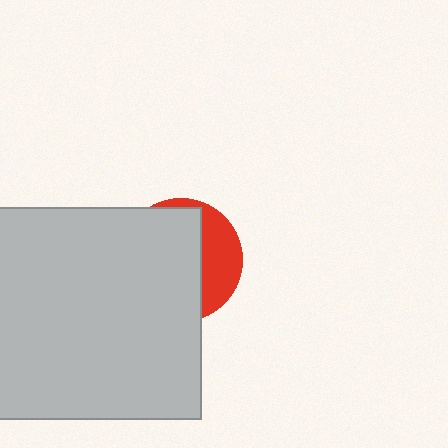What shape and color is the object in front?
The object in front is a light gray rectangle.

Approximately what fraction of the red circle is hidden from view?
Roughly 67% of the red circle is hidden behind the light gray rectangle.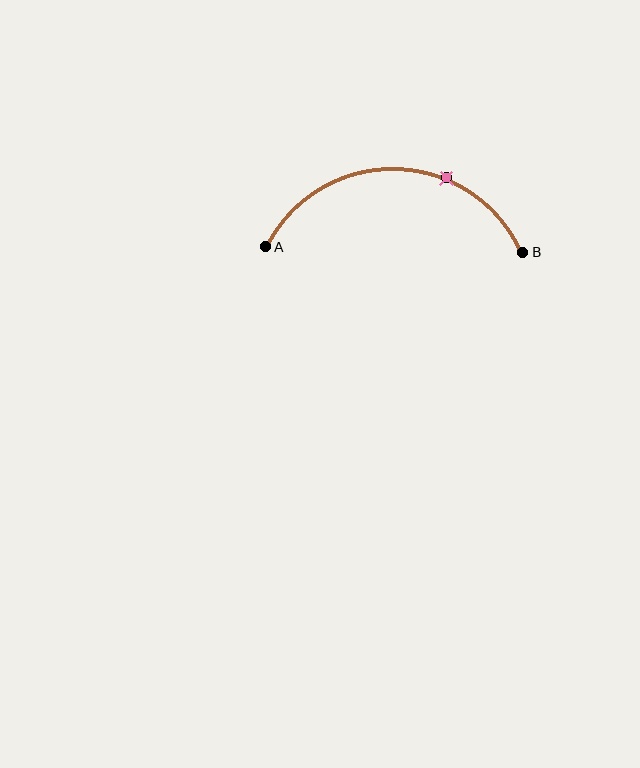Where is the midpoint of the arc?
The arc midpoint is the point on the curve farthest from the straight line joining A and B. It sits above that line.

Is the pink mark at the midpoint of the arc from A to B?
No. The pink mark lies on the arc but is closer to endpoint B. The arc midpoint would be at the point on the curve equidistant along the arc from both A and B.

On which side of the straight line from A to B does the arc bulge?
The arc bulges above the straight line connecting A and B.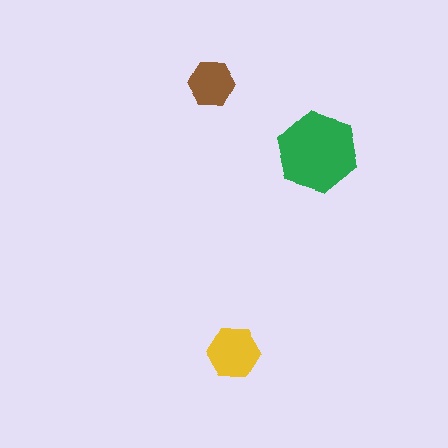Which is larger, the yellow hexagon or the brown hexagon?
The yellow one.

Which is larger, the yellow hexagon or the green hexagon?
The green one.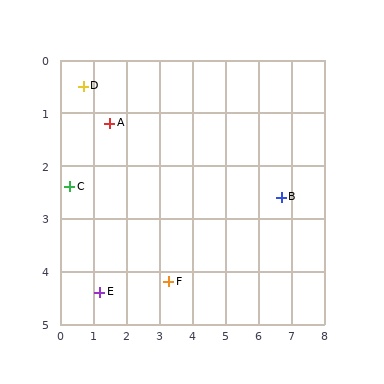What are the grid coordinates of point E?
Point E is at approximately (1.2, 4.4).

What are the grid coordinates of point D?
Point D is at approximately (0.7, 0.5).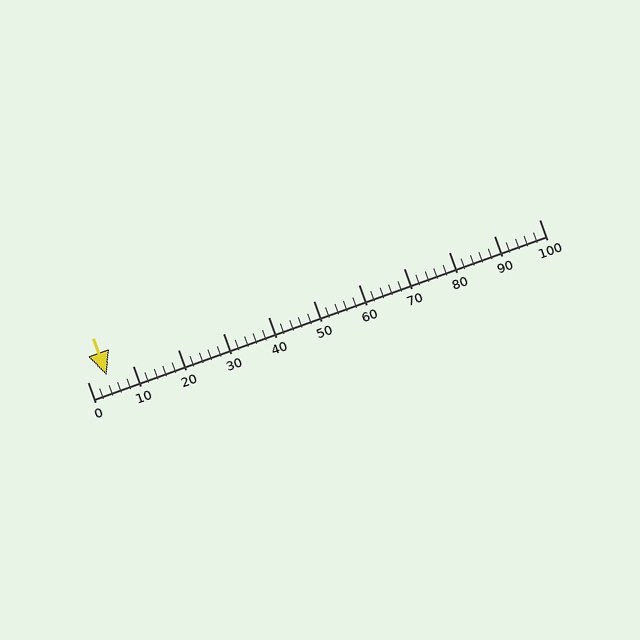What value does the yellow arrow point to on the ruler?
The yellow arrow points to approximately 4.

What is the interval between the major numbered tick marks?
The major tick marks are spaced 10 units apart.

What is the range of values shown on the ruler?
The ruler shows values from 0 to 100.